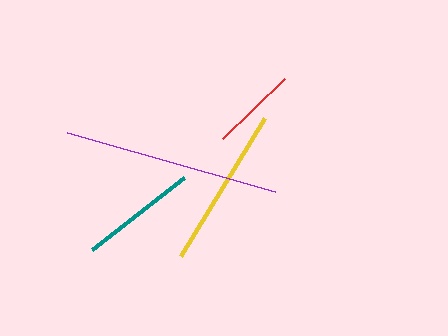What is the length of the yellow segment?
The yellow segment is approximately 162 pixels long.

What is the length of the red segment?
The red segment is approximately 86 pixels long.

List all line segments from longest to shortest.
From longest to shortest: purple, yellow, teal, red.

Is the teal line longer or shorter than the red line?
The teal line is longer than the red line.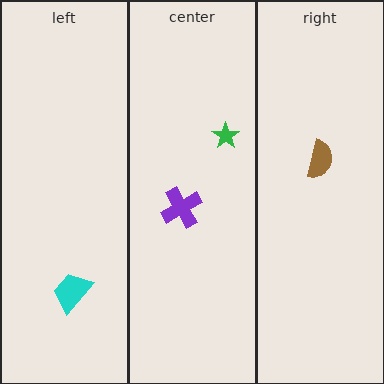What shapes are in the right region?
The brown semicircle.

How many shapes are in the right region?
1.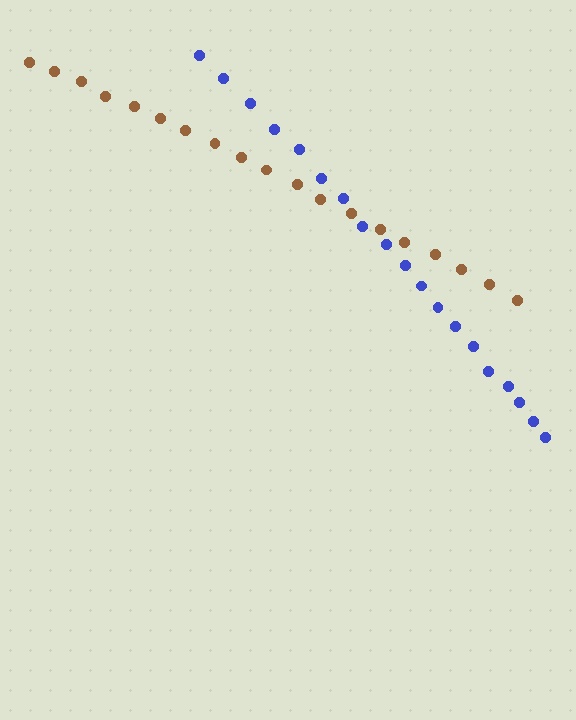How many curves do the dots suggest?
There are 2 distinct paths.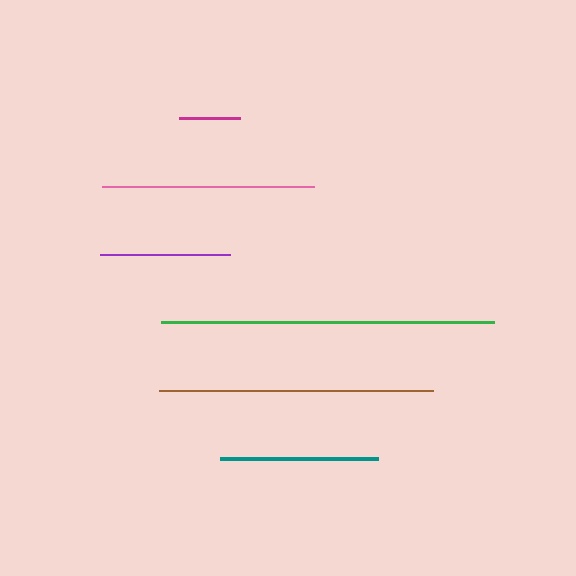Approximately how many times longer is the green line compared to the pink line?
The green line is approximately 1.6 times the length of the pink line.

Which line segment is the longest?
The green line is the longest at approximately 333 pixels.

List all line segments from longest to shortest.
From longest to shortest: green, brown, pink, teal, purple, magenta.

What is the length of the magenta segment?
The magenta segment is approximately 61 pixels long.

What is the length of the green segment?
The green segment is approximately 333 pixels long.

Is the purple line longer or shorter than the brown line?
The brown line is longer than the purple line.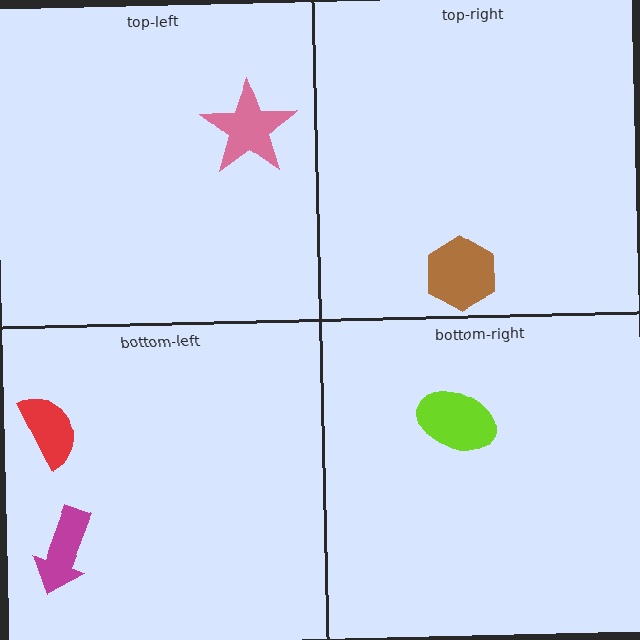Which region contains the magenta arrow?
The bottom-left region.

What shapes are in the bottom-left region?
The magenta arrow, the red semicircle.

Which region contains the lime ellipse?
The bottom-right region.